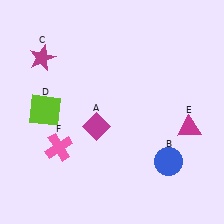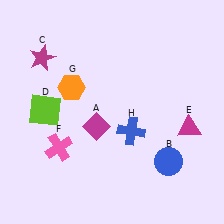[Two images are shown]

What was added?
An orange hexagon (G), a blue cross (H) were added in Image 2.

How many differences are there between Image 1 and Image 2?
There are 2 differences between the two images.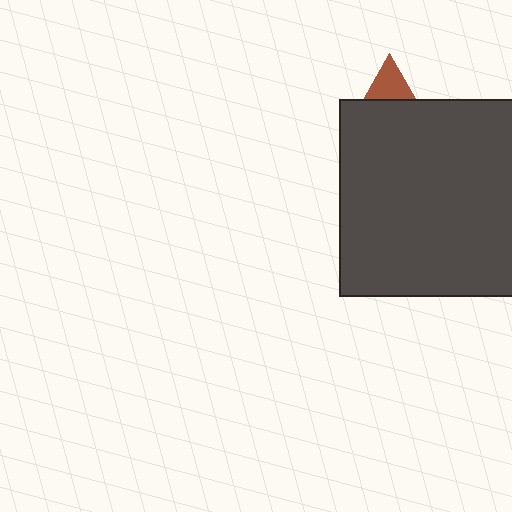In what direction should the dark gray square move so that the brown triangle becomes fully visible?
The dark gray square should move down. That is the shortest direction to clear the overlap and leave the brown triangle fully visible.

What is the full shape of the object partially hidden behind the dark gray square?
The partially hidden object is a brown triangle.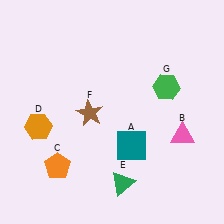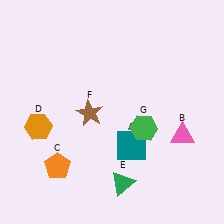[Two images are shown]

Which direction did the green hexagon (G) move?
The green hexagon (G) moved down.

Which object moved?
The green hexagon (G) moved down.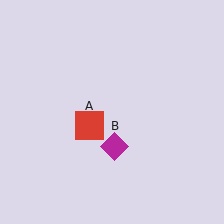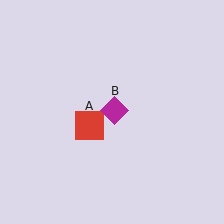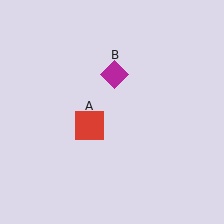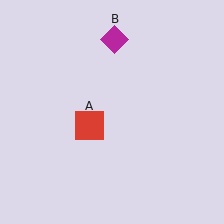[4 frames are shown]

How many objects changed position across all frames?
1 object changed position: magenta diamond (object B).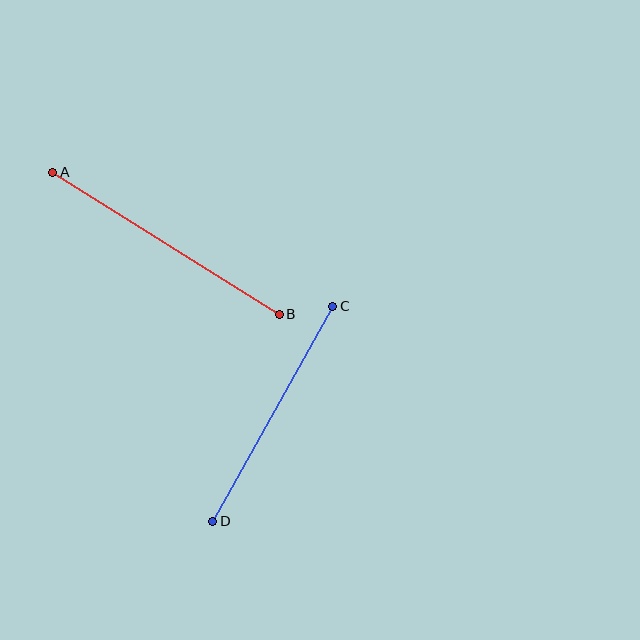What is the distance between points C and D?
The distance is approximately 246 pixels.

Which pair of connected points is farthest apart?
Points A and B are farthest apart.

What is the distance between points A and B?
The distance is approximately 268 pixels.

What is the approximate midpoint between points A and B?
The midpoint is at approximately (166, 243) pixels.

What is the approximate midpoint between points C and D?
The midpoint is at approximately (273, 414) pixels.